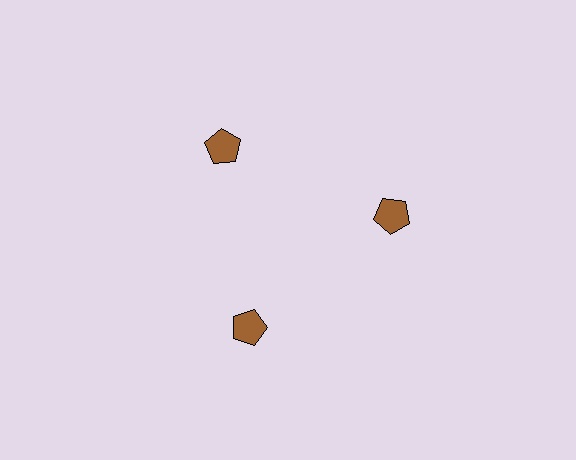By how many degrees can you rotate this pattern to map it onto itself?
The pattern maps onto itself every 120 degrees of rotation.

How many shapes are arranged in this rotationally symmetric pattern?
There are 3 shapes, arranged in 3 groups of 1.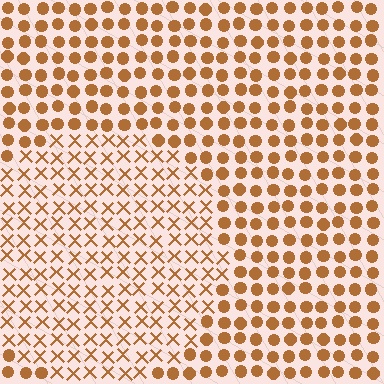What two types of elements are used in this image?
The image uses X marks inside the circle region and circles outside it.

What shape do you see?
I see a circle.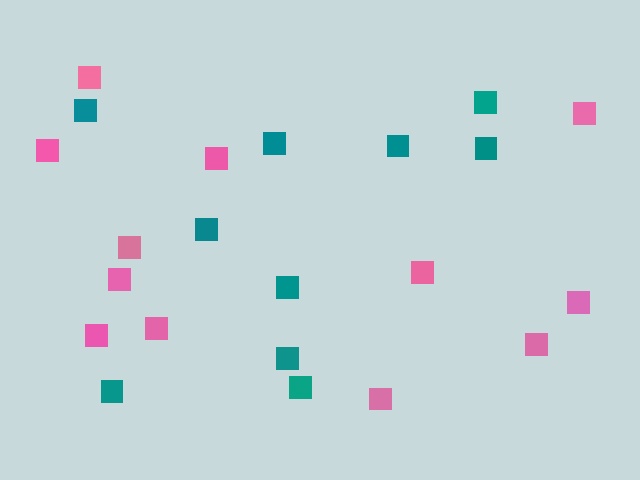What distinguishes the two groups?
There are 2 groups: one group of pink squares (12) and one group of teal squares (10).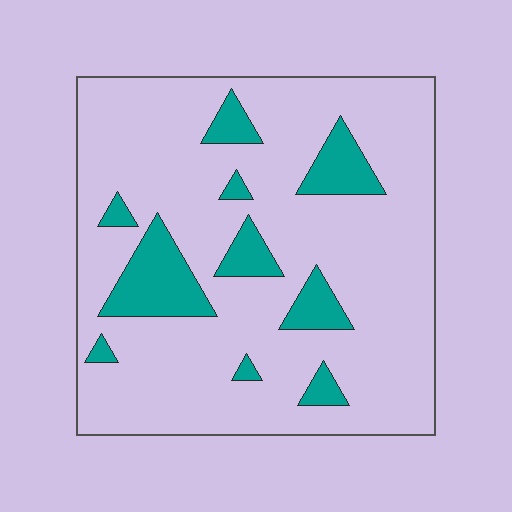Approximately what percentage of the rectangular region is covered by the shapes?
Approximately 15%.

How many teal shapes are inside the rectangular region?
10.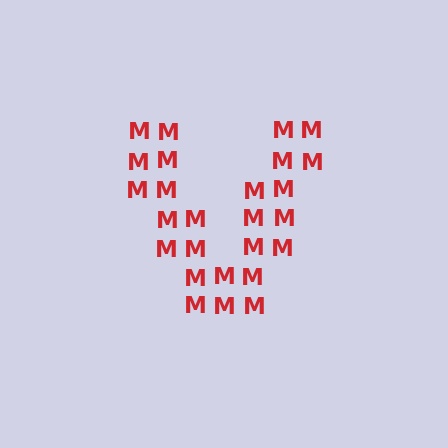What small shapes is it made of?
It is made of small letter M's.